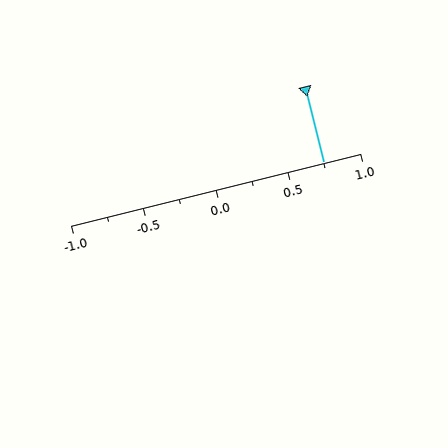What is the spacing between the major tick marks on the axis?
The major ticks are spaced 0.5 apart.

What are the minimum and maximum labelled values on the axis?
The axis runs from -1.0 to 1.0.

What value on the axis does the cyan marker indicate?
The marker indicates approximately 0.75.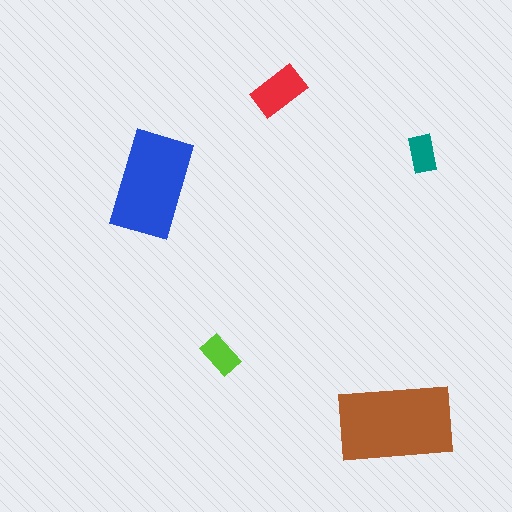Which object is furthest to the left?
The blue rectangle is leftmost.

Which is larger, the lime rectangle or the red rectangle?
The red one.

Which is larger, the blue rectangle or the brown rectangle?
The brown one.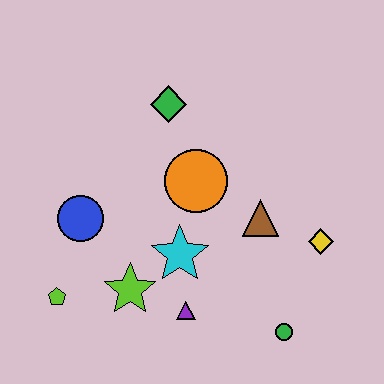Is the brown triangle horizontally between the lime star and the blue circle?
No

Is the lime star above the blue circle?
No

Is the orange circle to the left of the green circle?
Yes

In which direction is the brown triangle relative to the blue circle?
The brown triangle is to the right of the blue circle.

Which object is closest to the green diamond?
The orange circle is closest to the green diamond.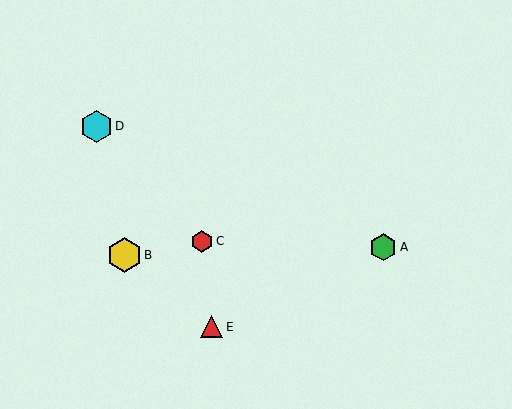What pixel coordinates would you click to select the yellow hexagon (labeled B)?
Click at (124, 255) to select the yellow hexagon B.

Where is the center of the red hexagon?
The center of the red hexagon is at (202, 241).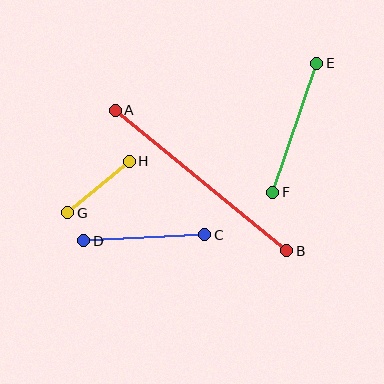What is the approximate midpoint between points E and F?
The midpoint is at approximately (295, 128) pixels.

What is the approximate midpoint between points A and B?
The midpoint is at approximately (201, 181) pixels.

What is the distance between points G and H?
The distance is approximately 80 pixels.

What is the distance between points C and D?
The distance is approximately 121 pixels.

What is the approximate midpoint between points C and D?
The midpoint is at approximately (144, 238) pixels.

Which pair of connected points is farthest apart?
Points A and B are farthest apart.